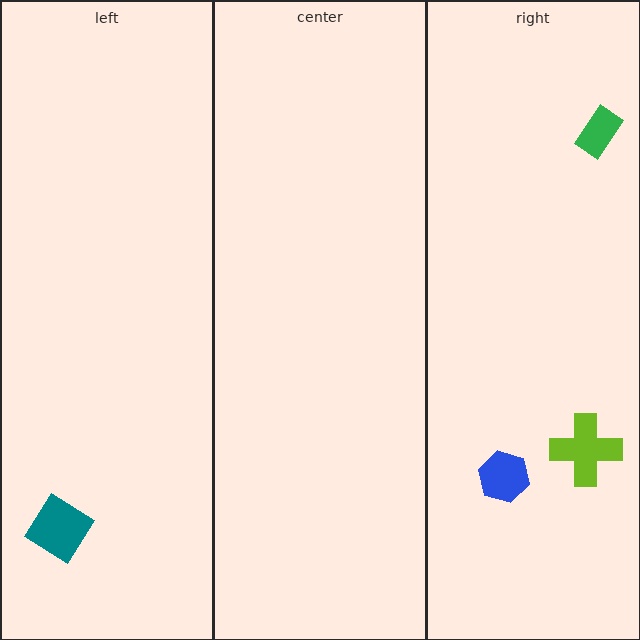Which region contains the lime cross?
The right region.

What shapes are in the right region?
The lime cross, the blue hexagon, the green rectangle.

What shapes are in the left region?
The teal diamond.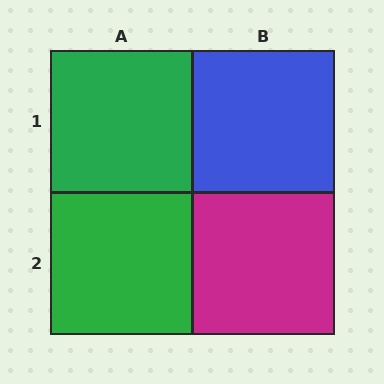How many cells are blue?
1 cell is blue.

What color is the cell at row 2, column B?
Magenta.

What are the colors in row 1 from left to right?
Green, blue.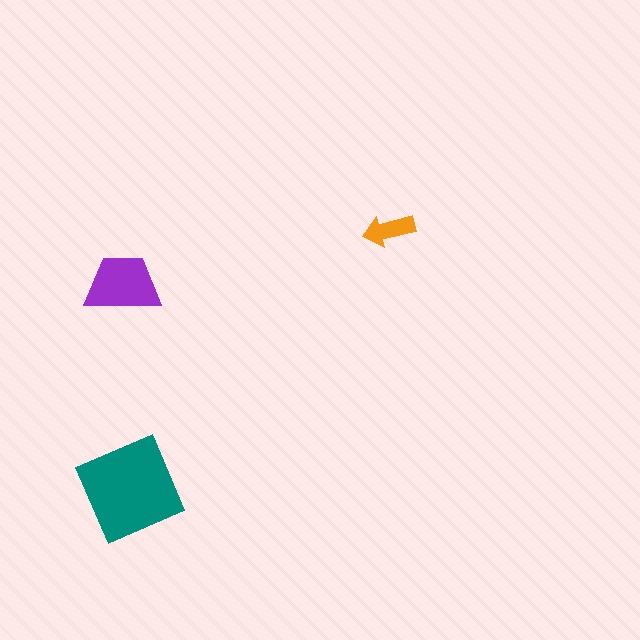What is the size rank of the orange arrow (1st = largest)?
3rd.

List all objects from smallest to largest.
The orange arrow, the purple trapezoid, the teal diamond.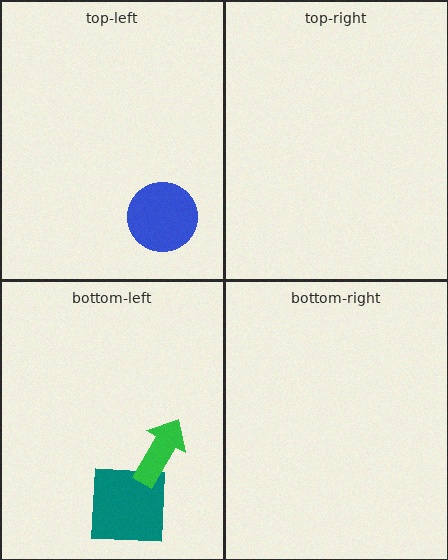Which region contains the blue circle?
The top-left region.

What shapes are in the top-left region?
The blue circle.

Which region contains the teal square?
The bottom-left region.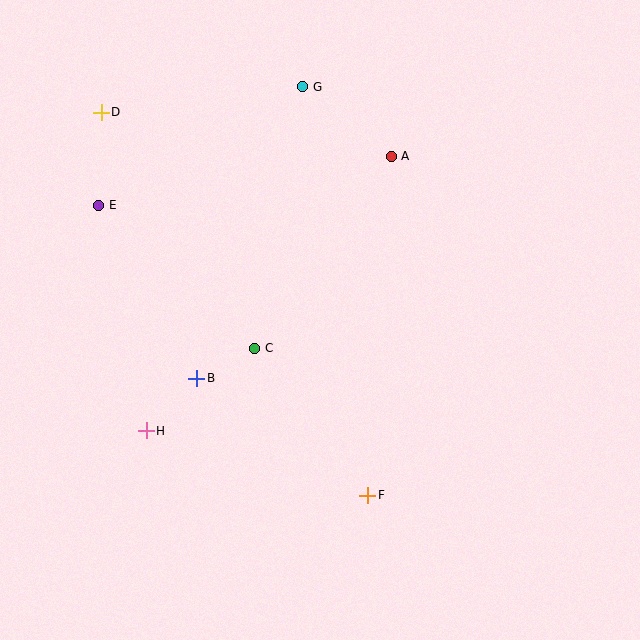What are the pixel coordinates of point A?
Point A is at (391, 156).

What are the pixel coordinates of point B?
Point B is at (197, 378).